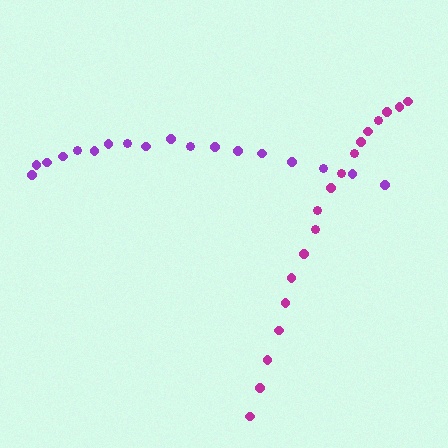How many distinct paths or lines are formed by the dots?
There are 2 distinct paths.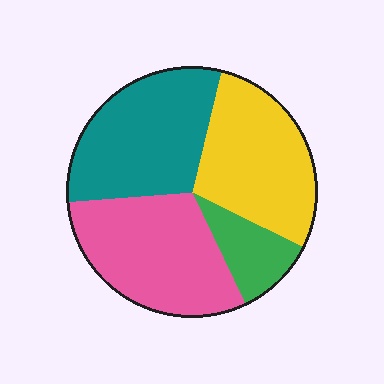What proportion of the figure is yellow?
Yellow covers roughly 30% of the figure.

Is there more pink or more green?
Pink.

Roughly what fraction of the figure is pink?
Pink covers about 30% of the figure.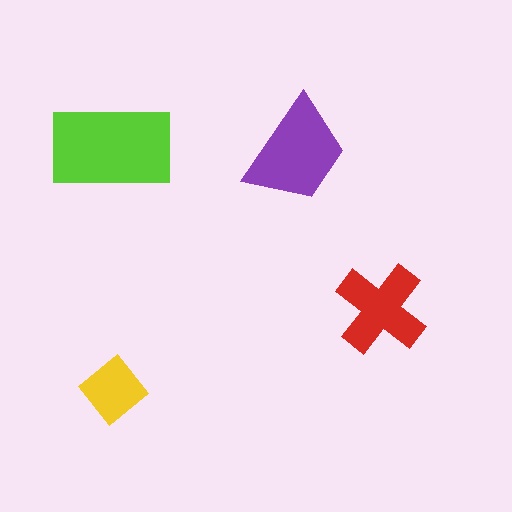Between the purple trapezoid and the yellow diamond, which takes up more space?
The purple trapezoid.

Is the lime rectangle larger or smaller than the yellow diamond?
Larger.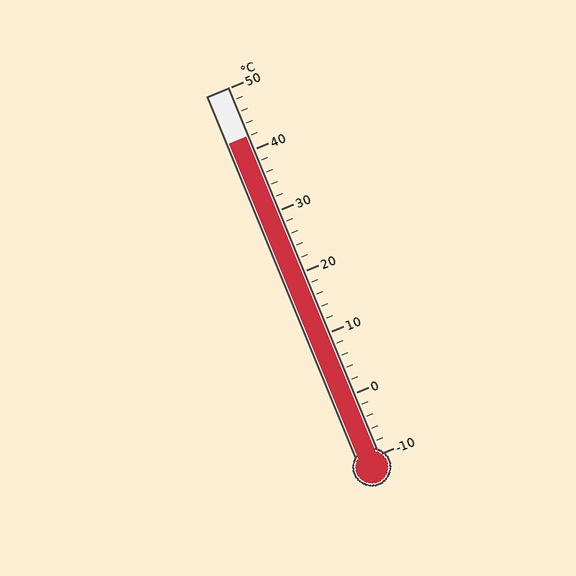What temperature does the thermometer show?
The thermometer shows approximately 42°C.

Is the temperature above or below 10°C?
The temperature is above 10°C.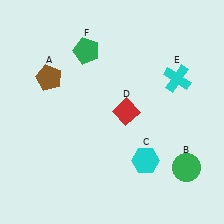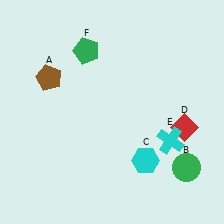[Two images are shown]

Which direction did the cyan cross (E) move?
The cyan cross (E) moved down.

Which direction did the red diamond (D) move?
The red diamond (D) moved right.